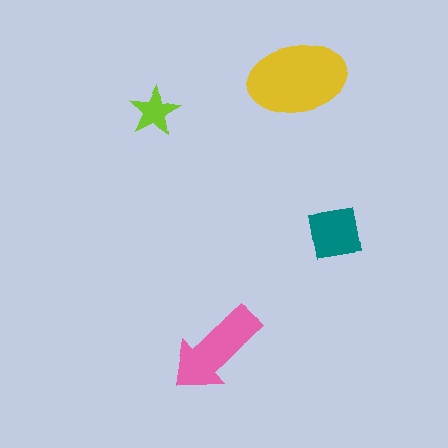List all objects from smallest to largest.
The lime star, the teal square, the pink arrow, the yellow ellipse.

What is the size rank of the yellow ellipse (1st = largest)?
1st.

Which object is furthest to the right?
The teal square is rightmost.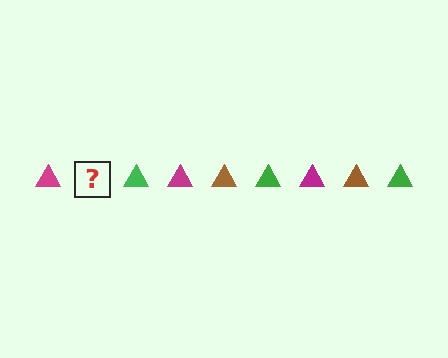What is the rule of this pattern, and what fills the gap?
The rule is that the pattern cycles through magenta, brown, green triangles. The gap should be filled with a brown triangle.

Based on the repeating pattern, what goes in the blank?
The blank should be a brown triangle.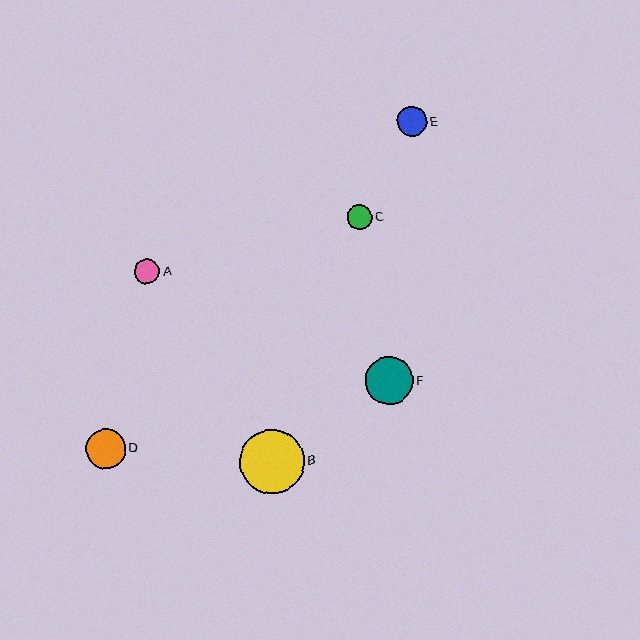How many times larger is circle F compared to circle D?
Circle F is approximately 1.2 times the size of circle D.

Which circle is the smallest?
Circle A is the smallest with a size of approximately 25 pixels.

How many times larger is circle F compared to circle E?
Circle F is approximately 1.6 times the size of circle E.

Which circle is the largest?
Circle B is the largest with a size of approximately 65 pixels.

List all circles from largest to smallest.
From largest to smallest: B, F, D, E, C, A.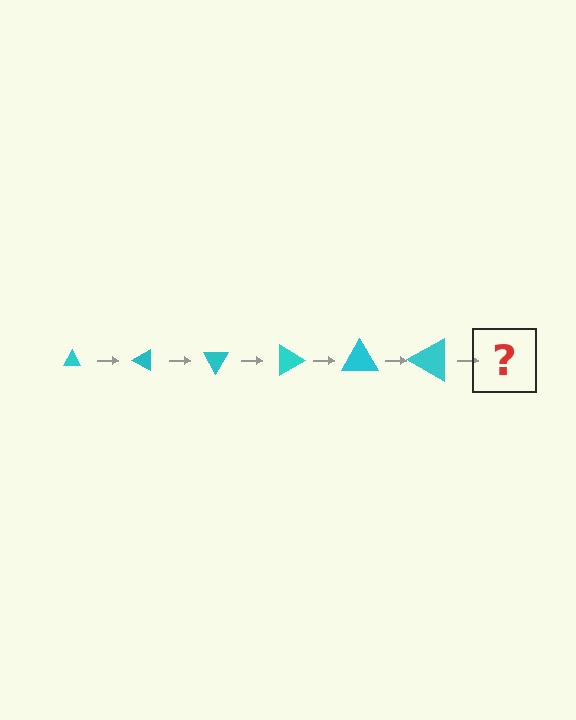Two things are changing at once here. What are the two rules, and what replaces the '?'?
The two rules are that the triangle grows larger each step and it rotates 30 degrees each step. The '?' should be a triangle, larger than the previous one and rotated 180 degrees from the start.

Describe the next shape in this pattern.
It should be a triangle, larger than the previous one and rotated 180 degrees from the start.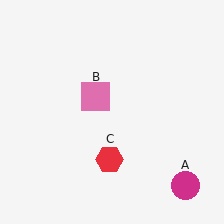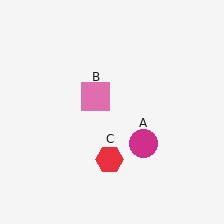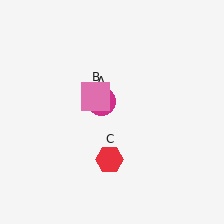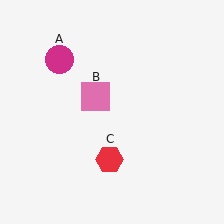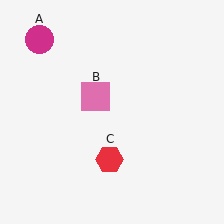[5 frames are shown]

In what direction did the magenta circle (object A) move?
The magenta circle (object A) moved up and to the left.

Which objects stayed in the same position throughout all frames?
Pink square (object B) and red hexagon (object C) remained stationary.